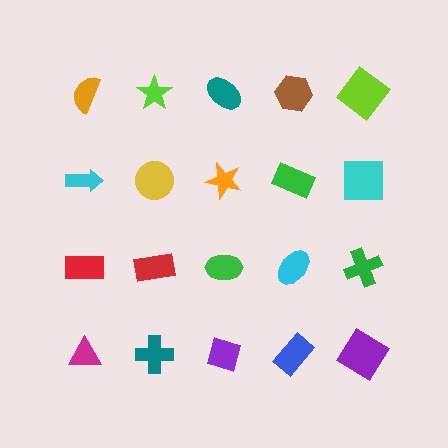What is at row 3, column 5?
A green cross.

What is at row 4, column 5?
A purple diamond.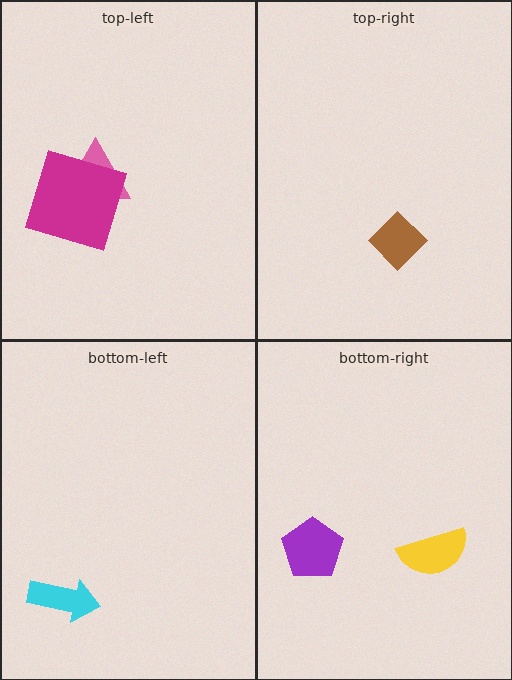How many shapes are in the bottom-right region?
2.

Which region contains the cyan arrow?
The bottom-left region.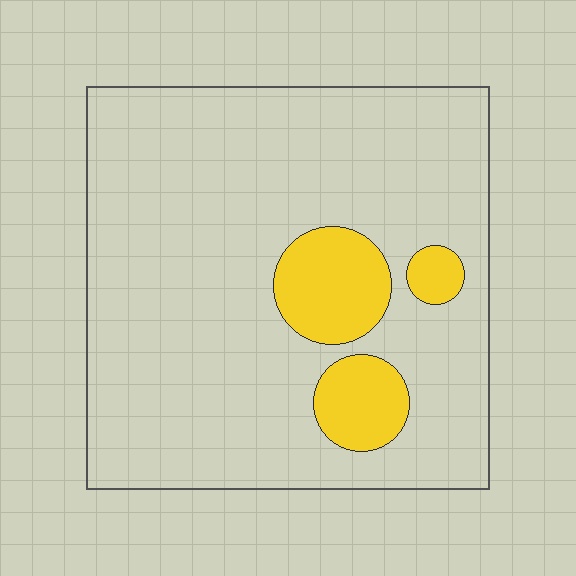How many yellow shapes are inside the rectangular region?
3.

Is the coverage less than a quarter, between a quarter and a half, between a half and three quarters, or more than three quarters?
Less than a quarter.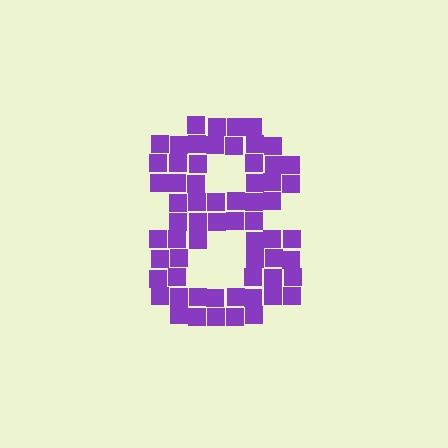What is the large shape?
The large shape is the digit 8.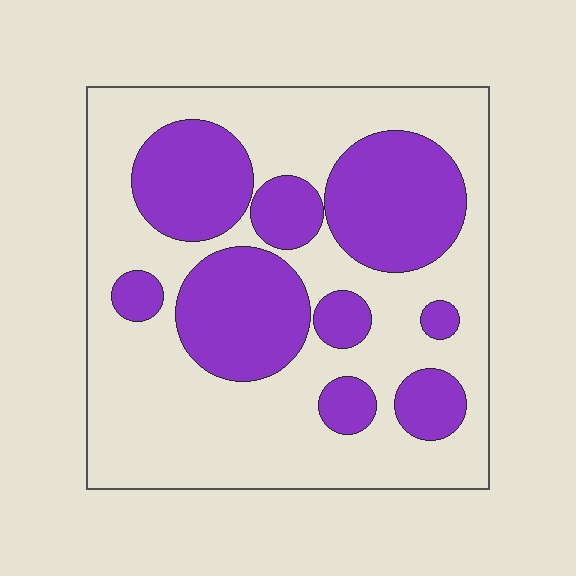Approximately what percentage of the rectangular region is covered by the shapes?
Approximately 35%.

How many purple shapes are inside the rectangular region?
9.